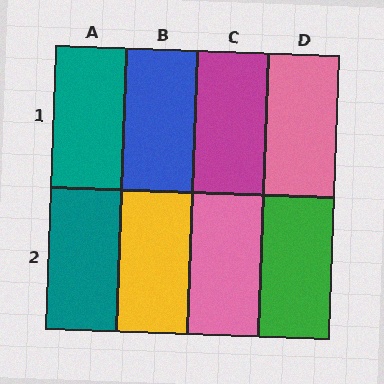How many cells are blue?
1 cell is blue.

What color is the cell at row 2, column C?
Pink.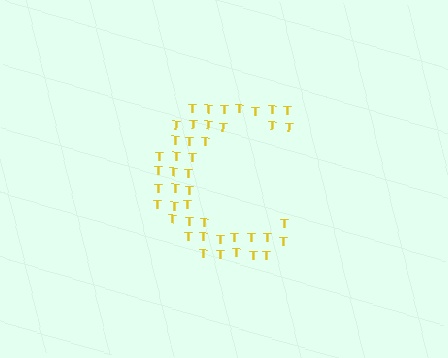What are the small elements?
The small elements are letter T's.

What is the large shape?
The large shape is the letter C.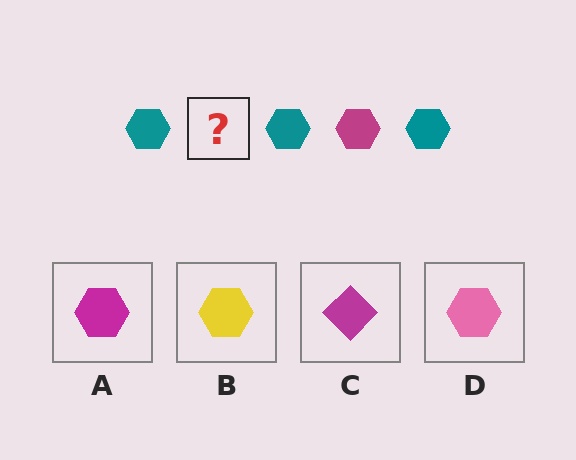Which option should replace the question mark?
Option A.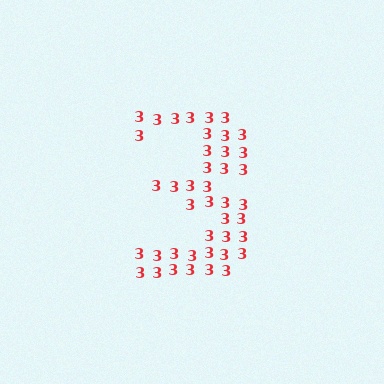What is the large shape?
The large shape is the digit 3.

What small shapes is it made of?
It is made of small digit 3's.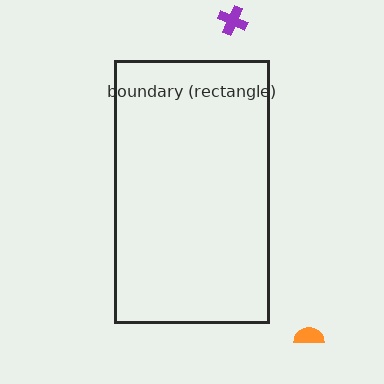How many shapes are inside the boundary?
0 inside, 2 outside.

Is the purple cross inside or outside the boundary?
Outside.